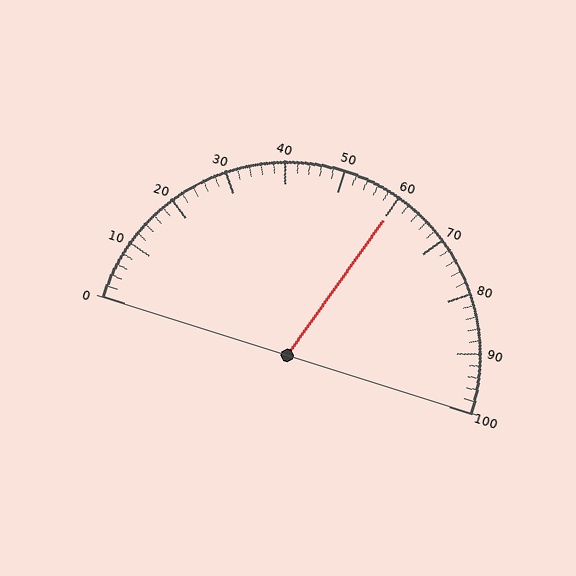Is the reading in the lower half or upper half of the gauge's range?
The reading is in the upper half of the range (0 to 100).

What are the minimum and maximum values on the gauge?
The gauge ranges from 0 to 100.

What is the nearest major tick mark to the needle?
The nearest major tick mark is 60.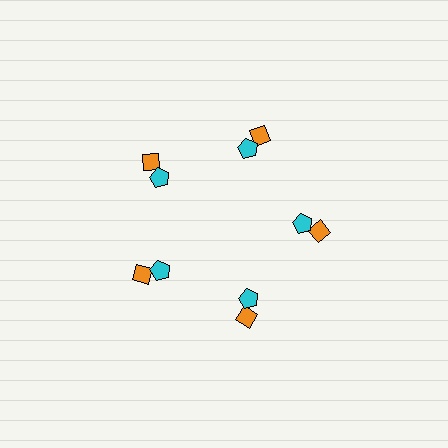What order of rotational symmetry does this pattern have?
This pattern has 5-fold rotational symmetry.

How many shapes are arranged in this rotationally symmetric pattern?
There are 10 shapes, arranged in 5 groups of 2.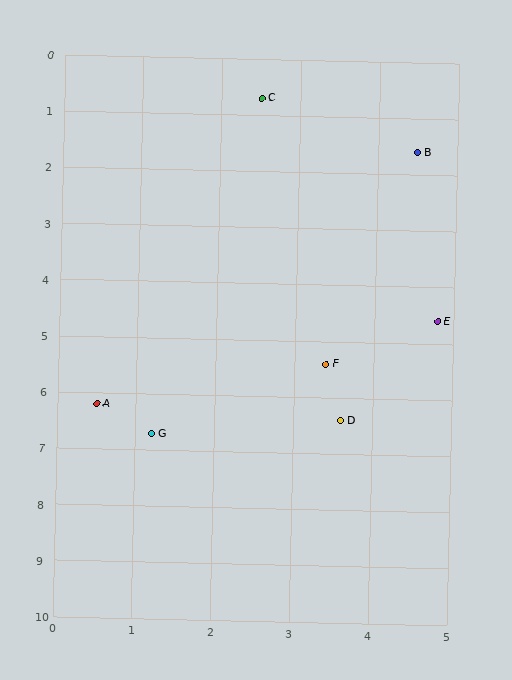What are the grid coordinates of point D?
Point D is at approximately (3.6, 6.4).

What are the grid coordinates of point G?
Point G is at approximately (1.2, 6.7).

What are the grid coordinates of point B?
Point B is at approximately (4.5, 1.6).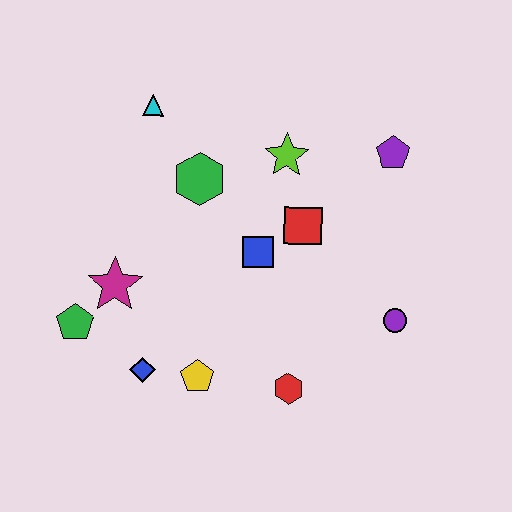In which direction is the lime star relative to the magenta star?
The lime star is to the right of the magenta star.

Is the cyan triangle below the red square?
No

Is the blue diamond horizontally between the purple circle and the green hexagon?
No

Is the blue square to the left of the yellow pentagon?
No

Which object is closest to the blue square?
The red square is closest to the blue square.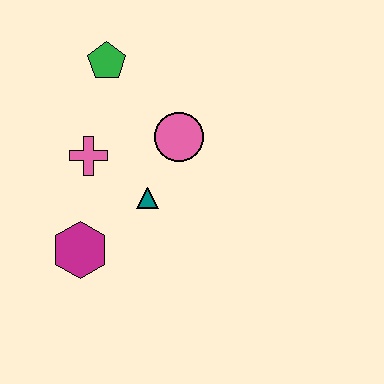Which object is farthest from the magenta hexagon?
The green pentagon is farthest from the magenta hexagon.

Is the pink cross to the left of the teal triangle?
Yes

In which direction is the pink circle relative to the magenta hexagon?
The pink circle is above the magenta hexagon.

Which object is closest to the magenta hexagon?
The teal triangle is closest to the magenta hexagon.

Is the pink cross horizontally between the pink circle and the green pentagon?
No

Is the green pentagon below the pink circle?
No